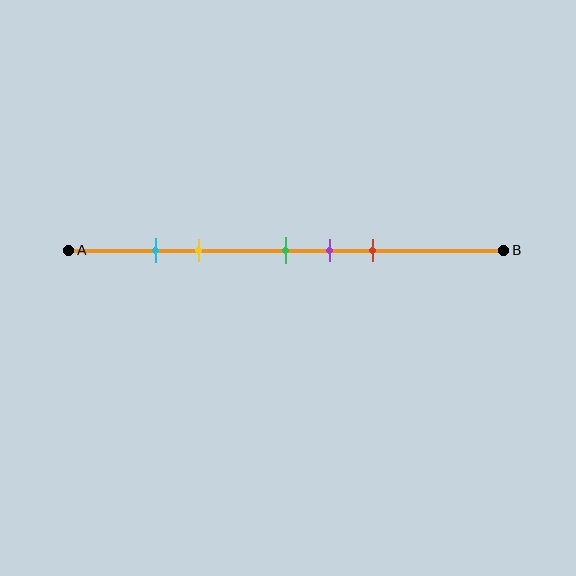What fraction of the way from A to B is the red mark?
The red mark is approximately 70% (0.7) of the way from A to B.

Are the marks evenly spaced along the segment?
No, the marks are not evenly spaced.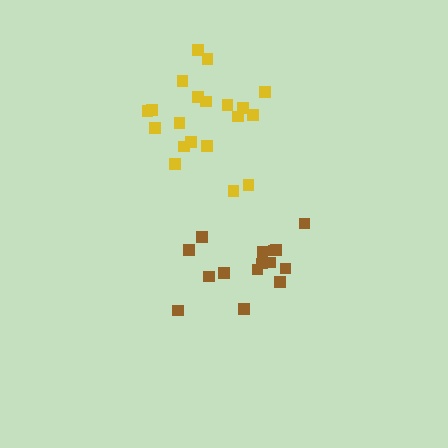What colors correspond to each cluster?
The clusters are colored: brown, yellow.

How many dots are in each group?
Group 1: 15 dots, Group 2: 20 dots (35 total).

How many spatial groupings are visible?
There are 2 spatial groupings.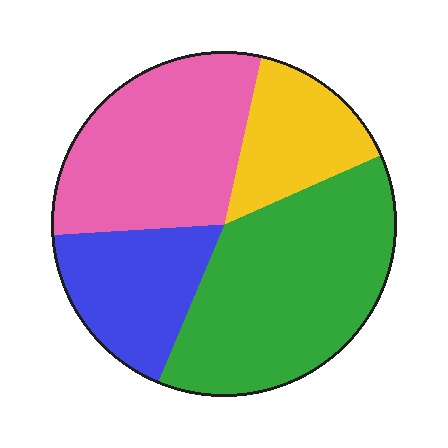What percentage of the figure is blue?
Blue takes up about one sixth (1/6) of the figure.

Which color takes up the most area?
Green, at roughly 40%.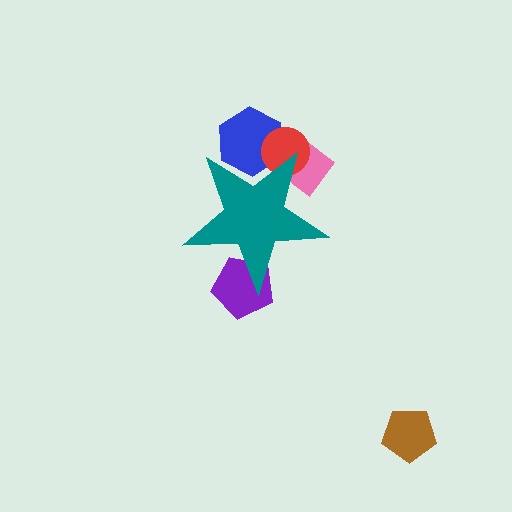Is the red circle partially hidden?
Yes, the red circle is partially hidden behind the teal star.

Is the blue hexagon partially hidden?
Yes, the blue hexagon is partially hidden behind the teal star.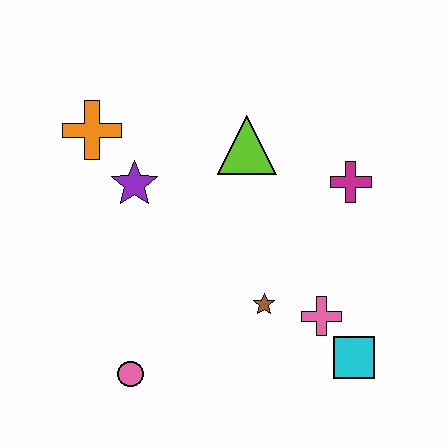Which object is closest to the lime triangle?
The magenta cross is closest to the lime triangle.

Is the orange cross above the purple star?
Yes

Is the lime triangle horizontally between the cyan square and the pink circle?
Yes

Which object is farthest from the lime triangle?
The pink circle is farthest from the lime triangle.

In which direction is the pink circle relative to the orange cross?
The pink circle is below the orange cross.